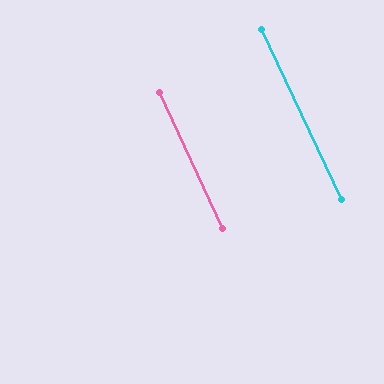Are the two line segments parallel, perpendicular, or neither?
Parallel — their directions differ by only 0.3°.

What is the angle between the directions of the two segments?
Approximately 0 degrees.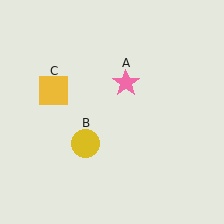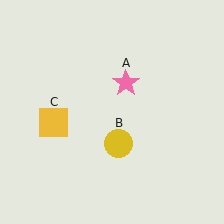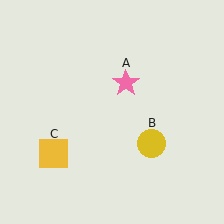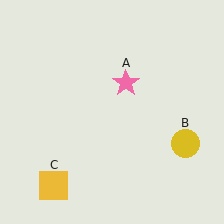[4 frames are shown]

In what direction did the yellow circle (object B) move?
The yellow circle (object B) moved right.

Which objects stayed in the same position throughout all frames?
Pink star (object A) remained stationary.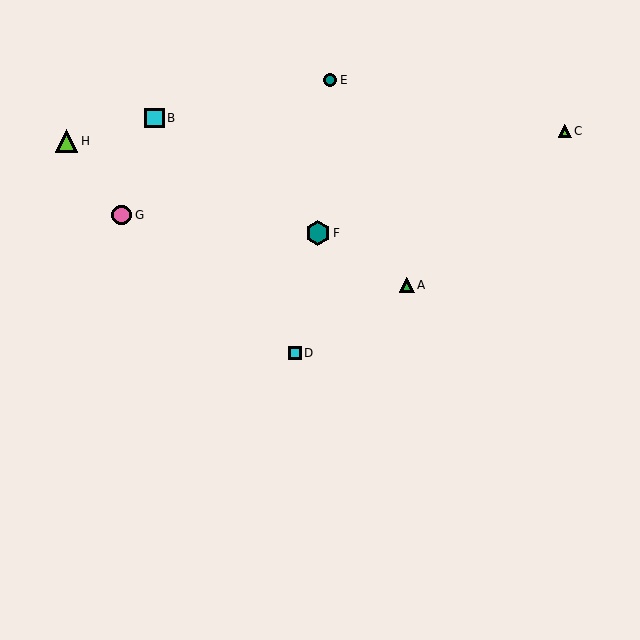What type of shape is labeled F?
Shape F is a teal hexagon.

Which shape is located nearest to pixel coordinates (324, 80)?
The teal circle (labeled E) at (330, 80) is nearest to that location.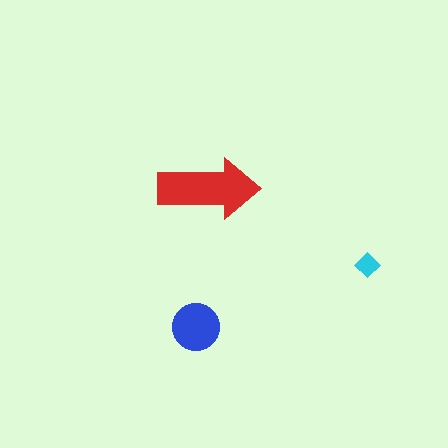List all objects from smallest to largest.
The cyan diamond, the blue circle, the red arrow.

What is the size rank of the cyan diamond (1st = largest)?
3rd.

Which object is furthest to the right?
The cyan diamond is rightmost.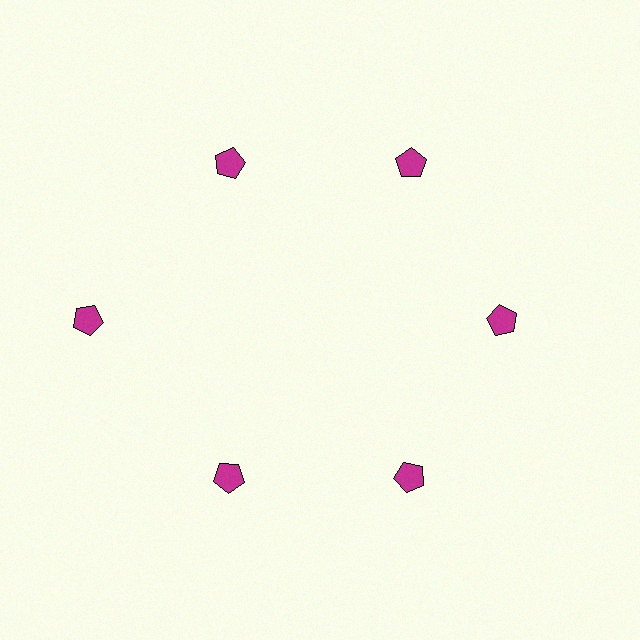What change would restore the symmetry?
The symmetry would be restored by moving it inward, back onto the ring so that all 6 pentagons sit at equal angles and equal distance from the center.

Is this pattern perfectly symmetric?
No. The 6 magenta pentagons are arranged in a ring, but one element near the 9 o'clock position is pushed outward from the center, breaking the 6-fold rotational symmetry.